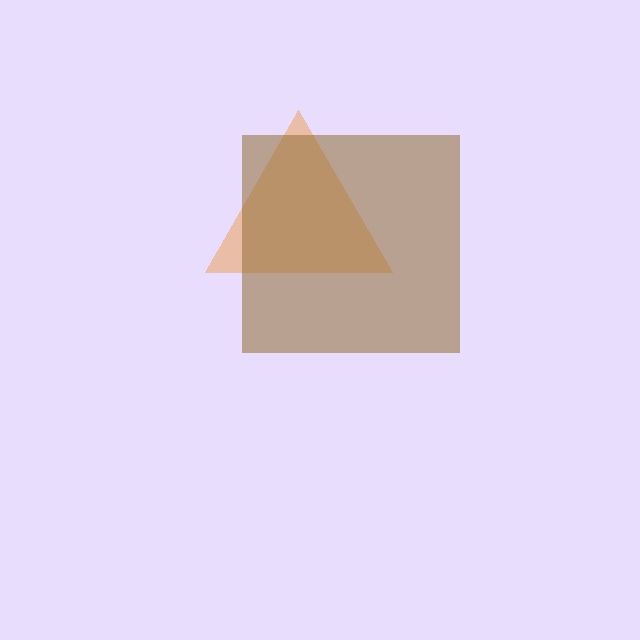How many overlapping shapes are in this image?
There are 2 overlapping shapes in the image.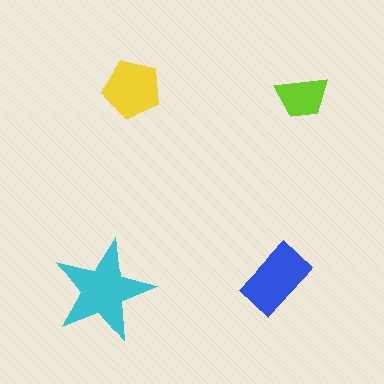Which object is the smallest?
The lime trapezoid.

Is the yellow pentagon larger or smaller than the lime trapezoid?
Larger.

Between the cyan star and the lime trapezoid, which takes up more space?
The cyan star.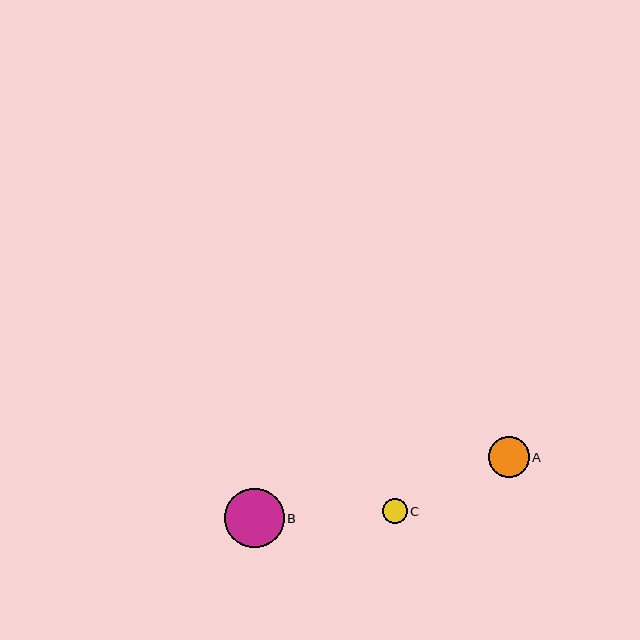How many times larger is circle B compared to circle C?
Circle B is approximately 2.4 times the size of circle C.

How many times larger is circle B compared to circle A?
Circle B is approximately 1.5 times the size of circle A.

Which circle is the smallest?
Circle C is the smallest with a size of approximately 25 pixels.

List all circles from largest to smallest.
From largest to smallest: B, A, C.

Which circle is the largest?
Circle B is the largest with a size of approximately 59 pixels.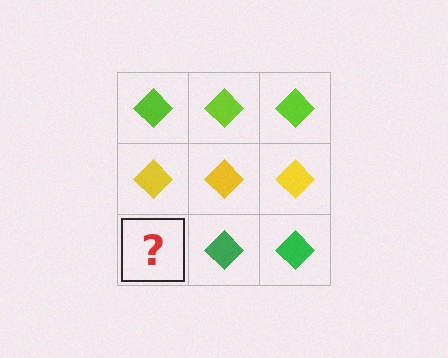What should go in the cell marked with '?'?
The missing cell should contain a green diamond.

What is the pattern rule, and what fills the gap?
The rule is that each row has a consistent color. The gap should be filled with a green diamond.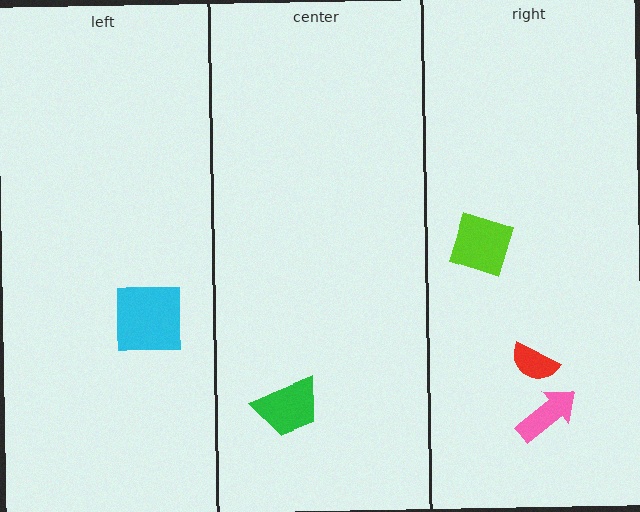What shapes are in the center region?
The green trapezoid.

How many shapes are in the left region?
1.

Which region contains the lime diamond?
The right region.